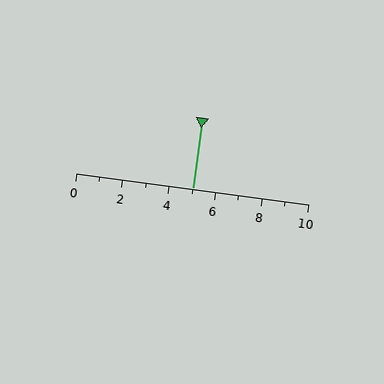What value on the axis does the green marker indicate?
The marker indicates approximately 5.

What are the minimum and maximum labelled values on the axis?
The axis runs from 0 to 10.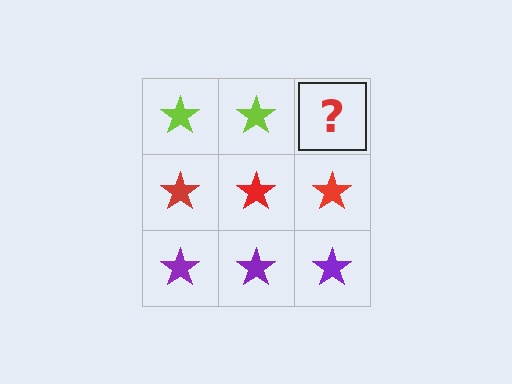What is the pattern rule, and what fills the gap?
The rule is that each row has a consistent color. The gap should be filled with a lime star.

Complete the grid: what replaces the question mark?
The question mark should be replaced with a lime star.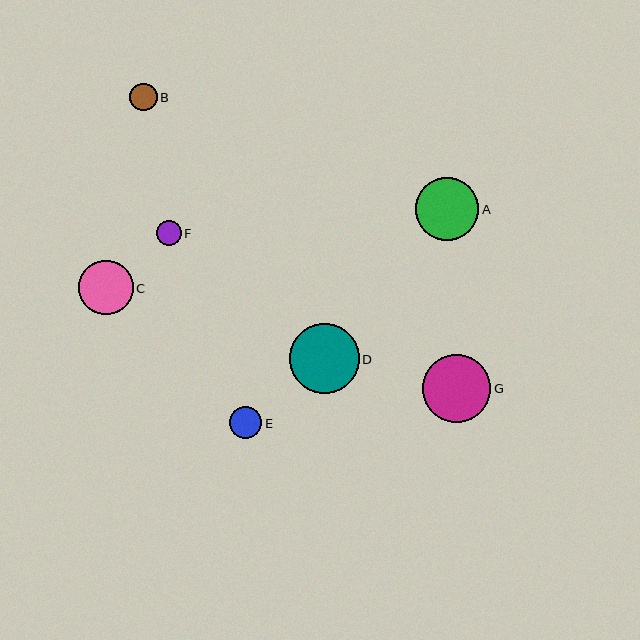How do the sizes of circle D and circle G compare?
Circle D and circle G are approximately the same size.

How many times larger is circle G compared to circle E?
Circle G is approximately 2.1 times the size of circle E.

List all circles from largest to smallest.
From largest to smallest: D, G, A, C, E, B, F.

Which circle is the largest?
Circle D is the largest with a size of approximately 70 pixels.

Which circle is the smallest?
Circle F is the smallest with a size of approximately 25 pixels.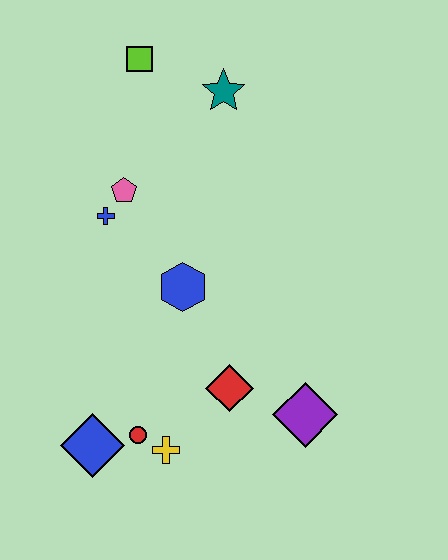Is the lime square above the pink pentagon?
Yes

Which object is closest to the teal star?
The lime square is closest to the teal star.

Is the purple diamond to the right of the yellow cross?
Yes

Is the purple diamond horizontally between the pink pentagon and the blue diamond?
No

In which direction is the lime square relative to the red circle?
The lime square is above the red circle.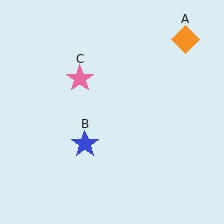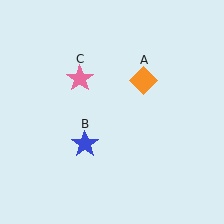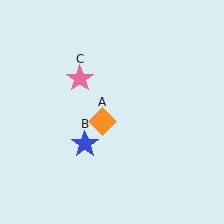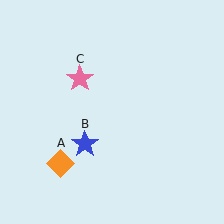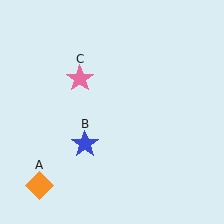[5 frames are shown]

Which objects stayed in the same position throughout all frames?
Blue star (object B) and pink star (object C) remained stationary.